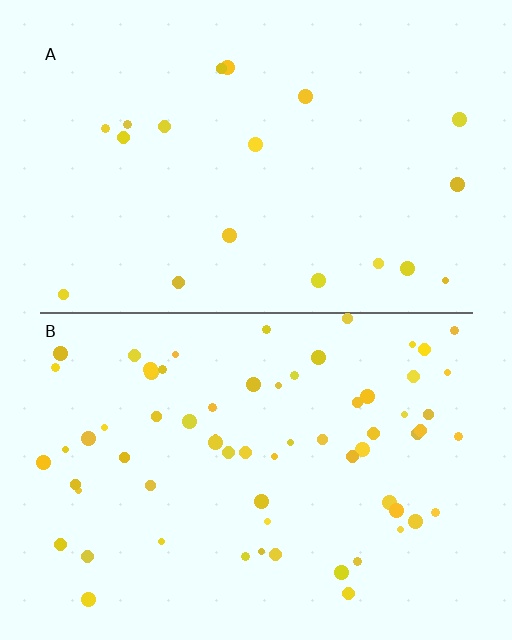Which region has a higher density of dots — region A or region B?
B (the bottom).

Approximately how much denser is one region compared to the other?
Approximately 3.5× — region B over region A.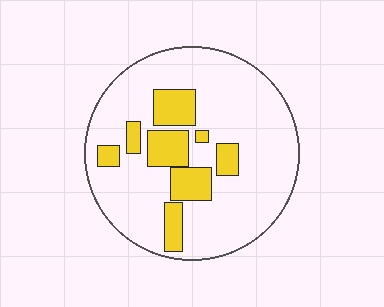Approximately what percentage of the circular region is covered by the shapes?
Approximately 20%.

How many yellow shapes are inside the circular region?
8.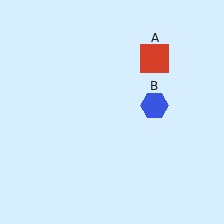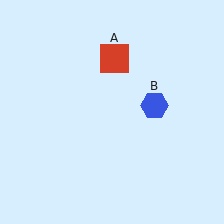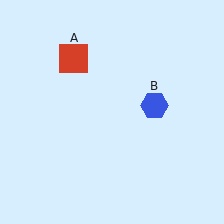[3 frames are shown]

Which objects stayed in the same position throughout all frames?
Blue hexagon (object B) remained stationary.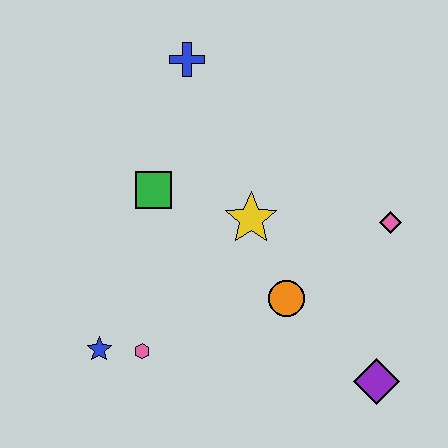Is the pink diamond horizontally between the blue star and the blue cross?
No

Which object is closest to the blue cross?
The green square is closest to the blue cross.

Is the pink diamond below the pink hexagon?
No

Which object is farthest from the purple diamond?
The blue cross is farthest from the purple diamond.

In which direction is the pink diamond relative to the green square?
The pink diamond is to the right of the green square.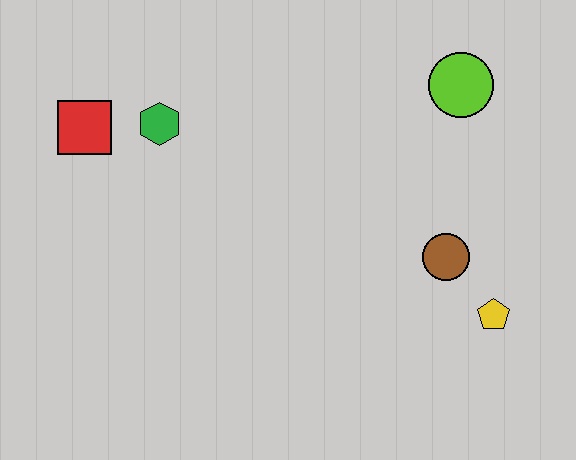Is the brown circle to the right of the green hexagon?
Yes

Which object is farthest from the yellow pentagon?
The red square is farthest from the yellow pentagon.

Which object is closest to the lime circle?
The brown circle is closest to the lime circle.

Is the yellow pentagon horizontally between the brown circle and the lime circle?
No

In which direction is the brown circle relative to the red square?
The brown circle is to the right of the red square.